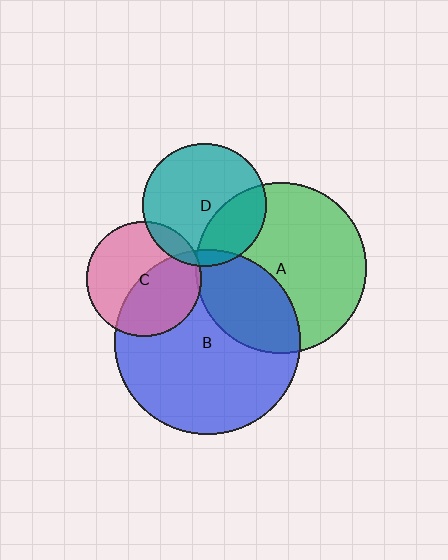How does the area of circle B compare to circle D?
Approximately 2.3 times.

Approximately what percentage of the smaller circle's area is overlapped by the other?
Approximately 45%.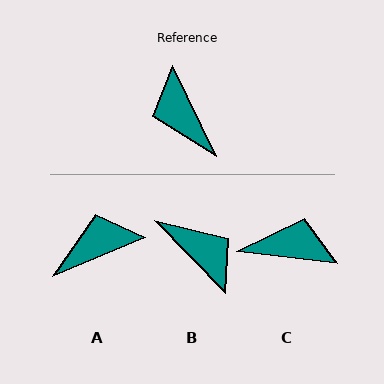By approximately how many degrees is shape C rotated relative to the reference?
Approximately 122 degrees clockwise.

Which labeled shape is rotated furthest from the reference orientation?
B, about 161 degrees away.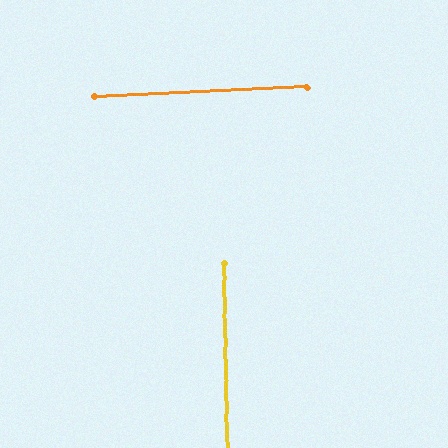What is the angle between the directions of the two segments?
Approximately 88 degrees.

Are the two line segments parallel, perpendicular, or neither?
Perpendicular — they meet at approximately 88°.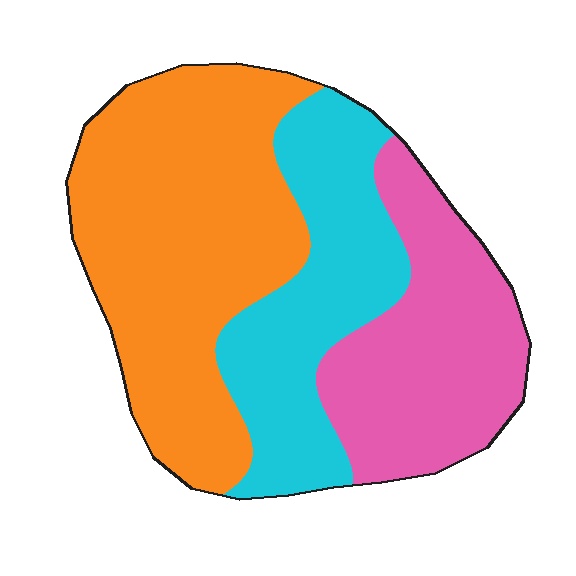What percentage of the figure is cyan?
Cyan covers 27% of the figure.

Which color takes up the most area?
Orange, at roughly 45%.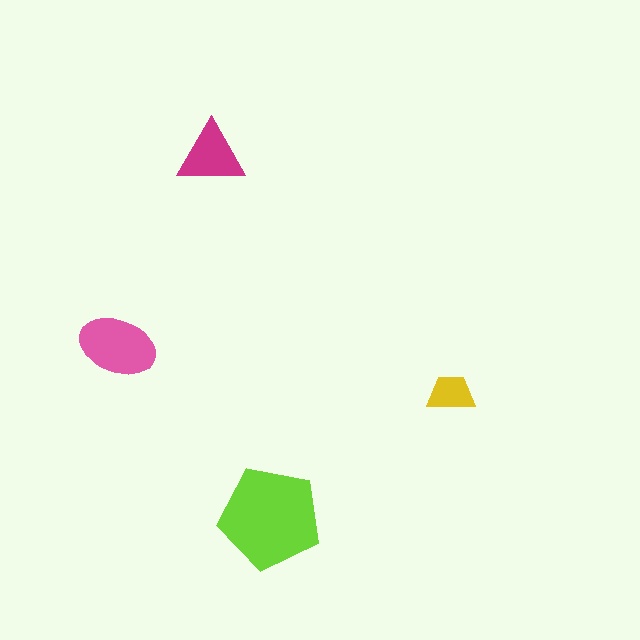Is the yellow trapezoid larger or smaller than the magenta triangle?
Smaller.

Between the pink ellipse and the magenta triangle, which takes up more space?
The pink ellipse.